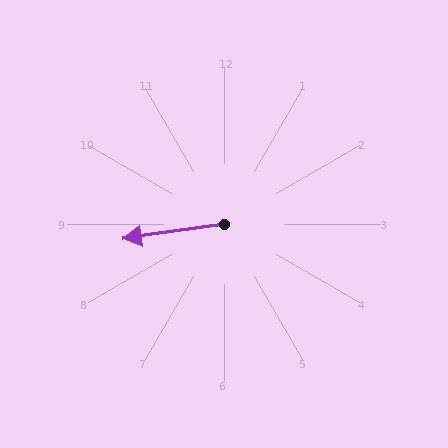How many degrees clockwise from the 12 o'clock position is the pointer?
Approximately 262 degrees.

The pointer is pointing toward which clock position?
Roughly 9 o'clock.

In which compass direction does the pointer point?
West.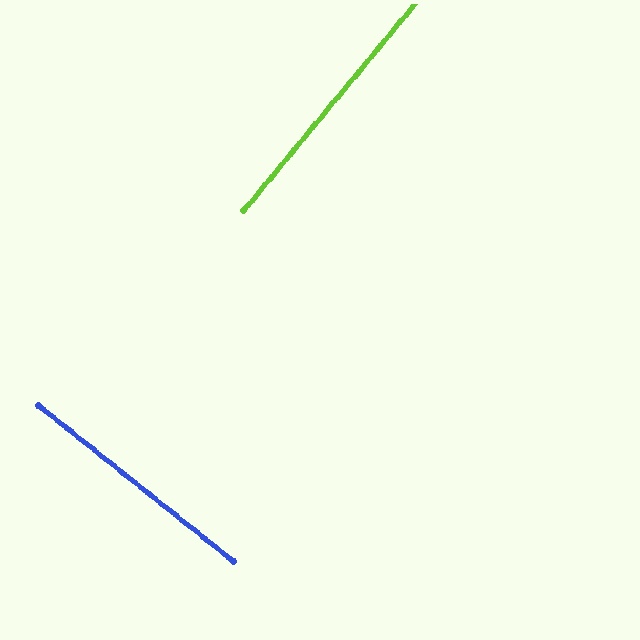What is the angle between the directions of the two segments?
Approximately 89 degrees.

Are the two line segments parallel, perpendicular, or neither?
Perpendicular — they meet at approximately 89°.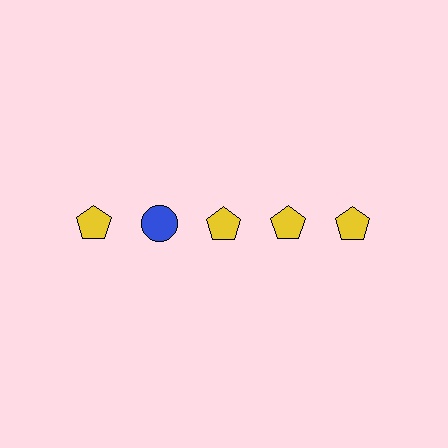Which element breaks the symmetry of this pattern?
The blue circle in the top row, second from left column breaks the symmetry. All other shapes are yellow pentagons.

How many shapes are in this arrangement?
There are 5 shapes arranged in a grid pattern.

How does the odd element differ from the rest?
It differs in both color (blue instead of yellow) and shape (circle instead of pentagon).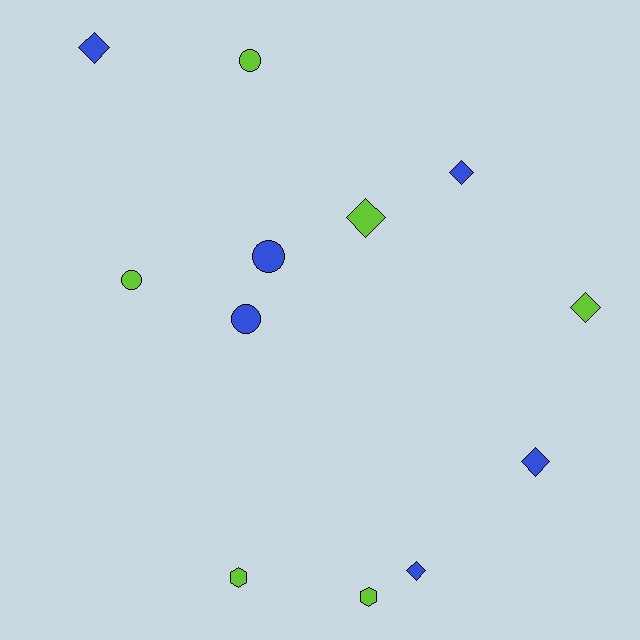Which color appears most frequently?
Lime, with 6 objects.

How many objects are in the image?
There are 12 objects.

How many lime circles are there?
There are 2 lime circles.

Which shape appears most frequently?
Diamond, with 6 objects.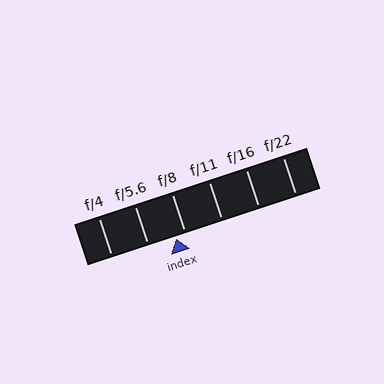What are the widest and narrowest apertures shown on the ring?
The widest aperture shown is f/4 and the narrowest is f/22.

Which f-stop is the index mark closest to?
The index mark is closest to f/8.